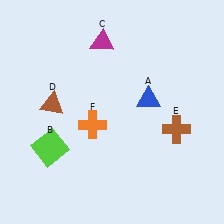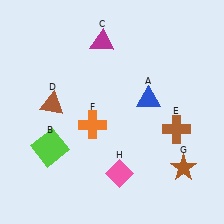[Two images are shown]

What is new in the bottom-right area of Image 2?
A brown star (G) was added in the bottom-right area of Image 2.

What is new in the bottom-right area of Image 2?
A pink diamond (H) was added in the bottom-right area of Image 2.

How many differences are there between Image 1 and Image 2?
There are 2 differences between the two images.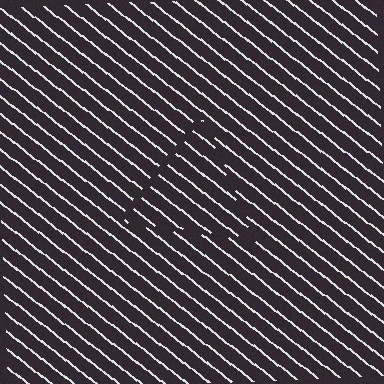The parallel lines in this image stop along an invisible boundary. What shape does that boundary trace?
An illusory triangle. The interior of the shape contains the same grating, shifted by half a period — the contour is defined by the phase discontinuity where line-ends from the inner and outer gratings abut.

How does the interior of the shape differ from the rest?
The interior of the shape contains the same grating, shifted by half a period — the contour is defined by the phase discontinuity where line-ends from the inner and outer gratings abut.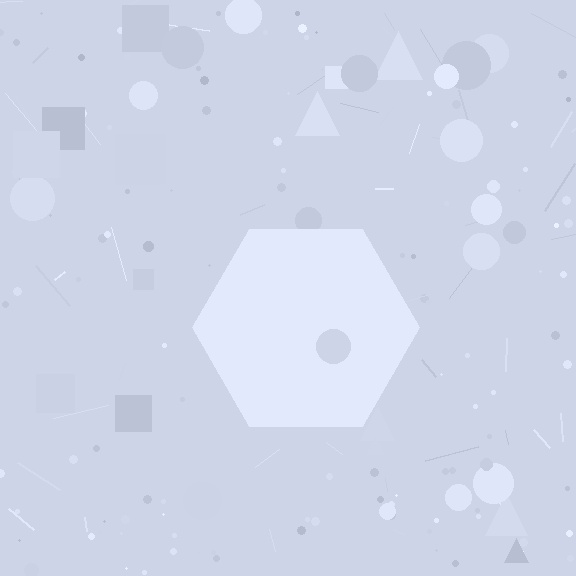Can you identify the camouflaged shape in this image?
The camouflaged shape is a hexagon.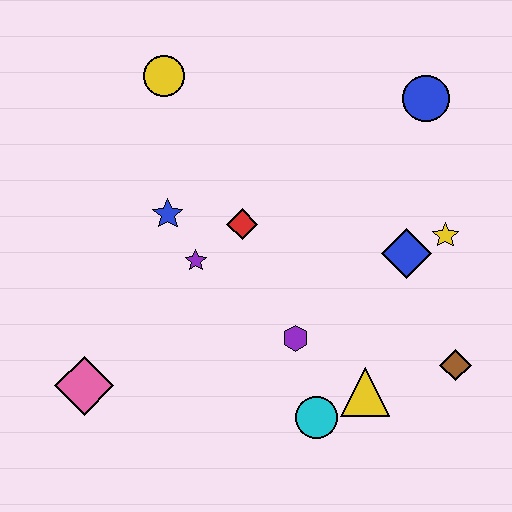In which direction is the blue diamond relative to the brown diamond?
The blue diamond is above the brown diamond.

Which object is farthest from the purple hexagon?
The yellow circle is farthest from the purple hexagon.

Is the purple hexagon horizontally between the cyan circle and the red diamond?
Yes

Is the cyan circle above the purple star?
No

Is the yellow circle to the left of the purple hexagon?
Yes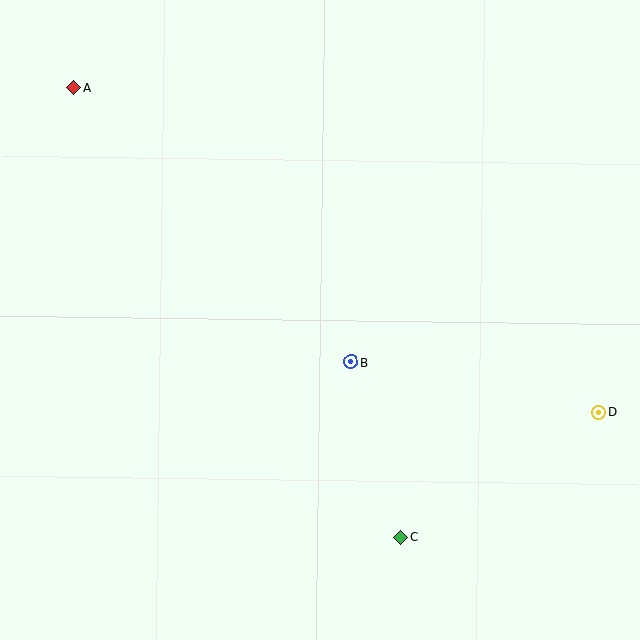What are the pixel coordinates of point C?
Point C is at (401, 537).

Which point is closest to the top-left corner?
Point A is closest to the top-left corner.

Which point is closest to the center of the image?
Point B at (351, 362) is closest to the center.